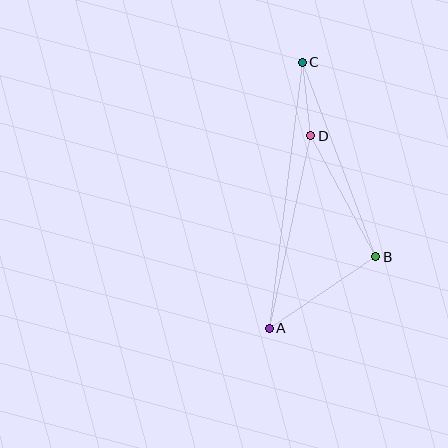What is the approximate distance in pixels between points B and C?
The distance between B and C is approximately 208 pixels.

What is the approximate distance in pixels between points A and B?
The distance between A and B is approximately 128 pixels.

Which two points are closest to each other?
Points C and D are closest to each other.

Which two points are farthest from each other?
Points A and C are farthest from each other.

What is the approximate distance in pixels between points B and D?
The distance between B and D is approximately 137 pixels.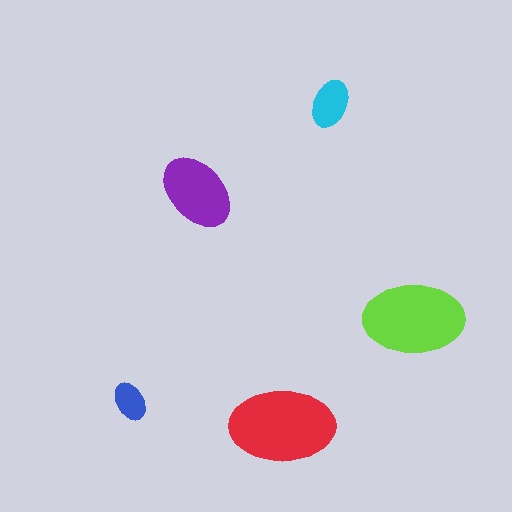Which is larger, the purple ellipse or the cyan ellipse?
The purple one.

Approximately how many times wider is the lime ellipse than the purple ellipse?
About 1.5 times wider.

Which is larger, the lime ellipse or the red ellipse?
The red one.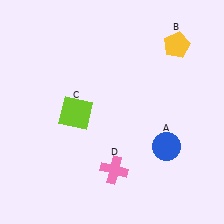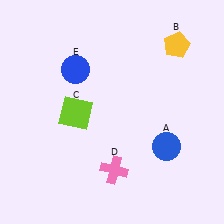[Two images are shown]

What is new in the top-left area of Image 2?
A blue circle (E) was added in the top-left area of Image 2.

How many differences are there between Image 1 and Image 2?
There is 1 difference between the two images.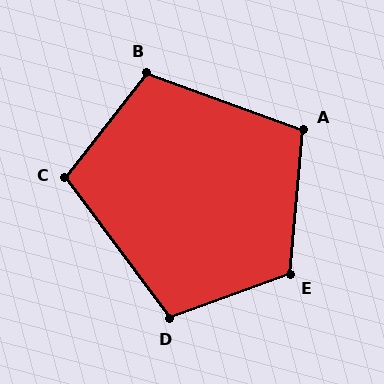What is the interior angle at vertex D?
Approximately 107 degrees (obtuse).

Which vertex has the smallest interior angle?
A, at approximately 104 degrees.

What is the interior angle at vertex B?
Approximately 108 degrees (obtuse).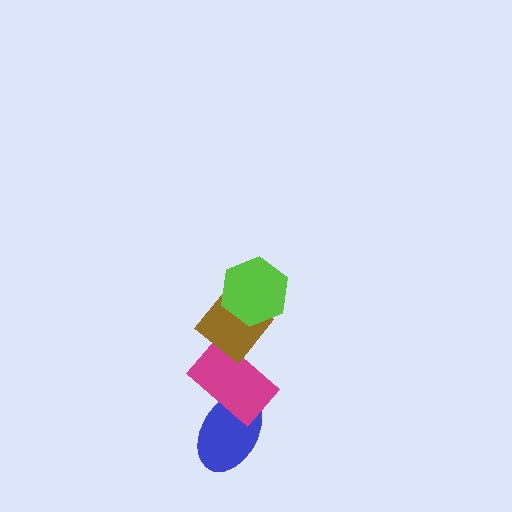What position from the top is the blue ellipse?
The blue ellipse is 4th from the top.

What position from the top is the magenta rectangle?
The magenta rectangle is 3rd from the top.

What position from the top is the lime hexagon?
The lime hexagon is 1st from the top.